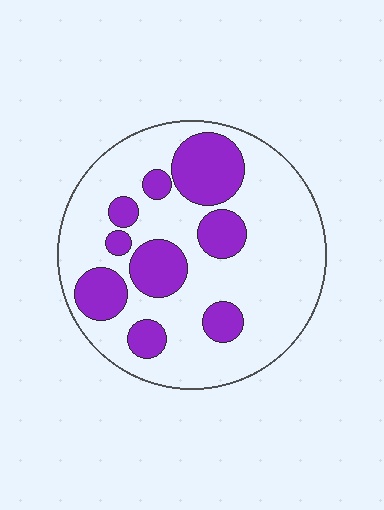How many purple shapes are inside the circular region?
9.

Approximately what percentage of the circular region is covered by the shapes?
Approximately 30%.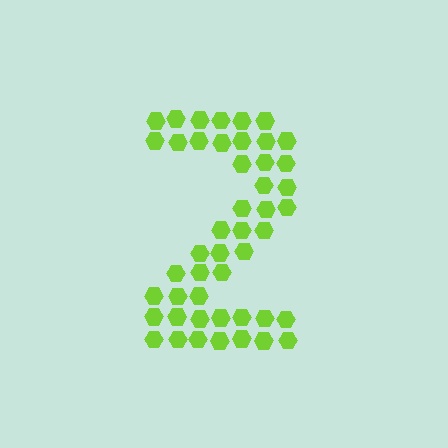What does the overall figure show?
The overall figure shows the digit 2.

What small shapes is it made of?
It is made of small hexagons.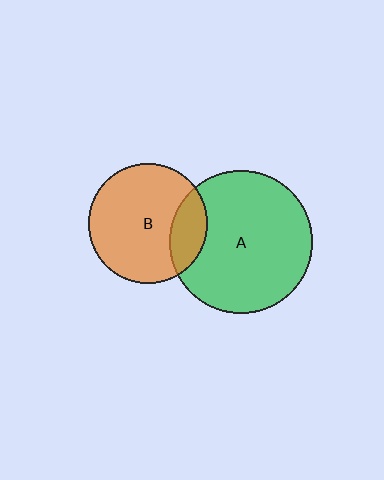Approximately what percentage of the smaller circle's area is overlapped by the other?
Approximately 20%.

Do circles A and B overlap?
Yes.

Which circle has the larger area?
Circle A (green).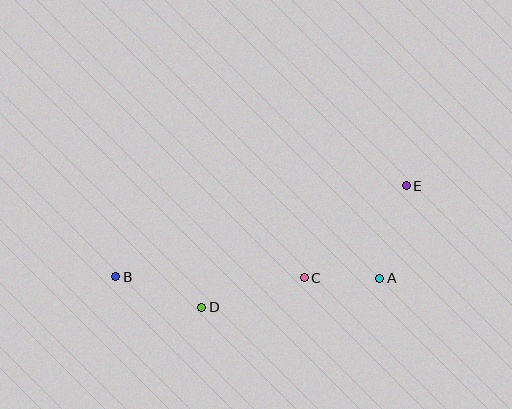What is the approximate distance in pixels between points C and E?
The distance between C and E is approximately 138 pixels.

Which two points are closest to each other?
Points A and C are closest to each other.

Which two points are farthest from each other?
Points B and E are farthest from each other.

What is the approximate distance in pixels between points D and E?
The distance between D and E is approximately 238 pixels.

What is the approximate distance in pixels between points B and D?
The distance between B and D is approximately 91 pixels.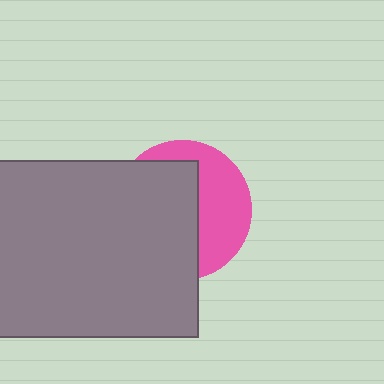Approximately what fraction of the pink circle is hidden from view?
Roughly 59% of the pink circle is hidden behind the gray rectangle.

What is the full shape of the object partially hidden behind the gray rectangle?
The partially hidden object is a pink circle.